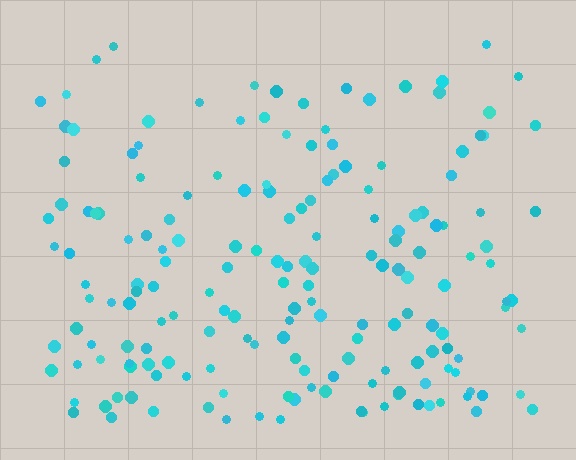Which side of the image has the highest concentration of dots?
The bottom.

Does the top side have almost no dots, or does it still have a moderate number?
Still a moderate number, just noticeably fewer than the bottom.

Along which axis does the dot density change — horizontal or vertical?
Vertical.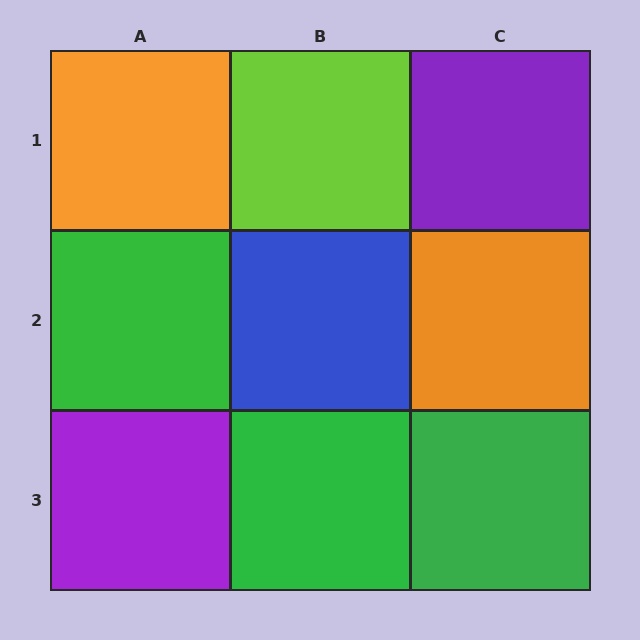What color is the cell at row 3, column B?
Green.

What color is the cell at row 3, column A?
Purple.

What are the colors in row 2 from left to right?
Green, blue, orange.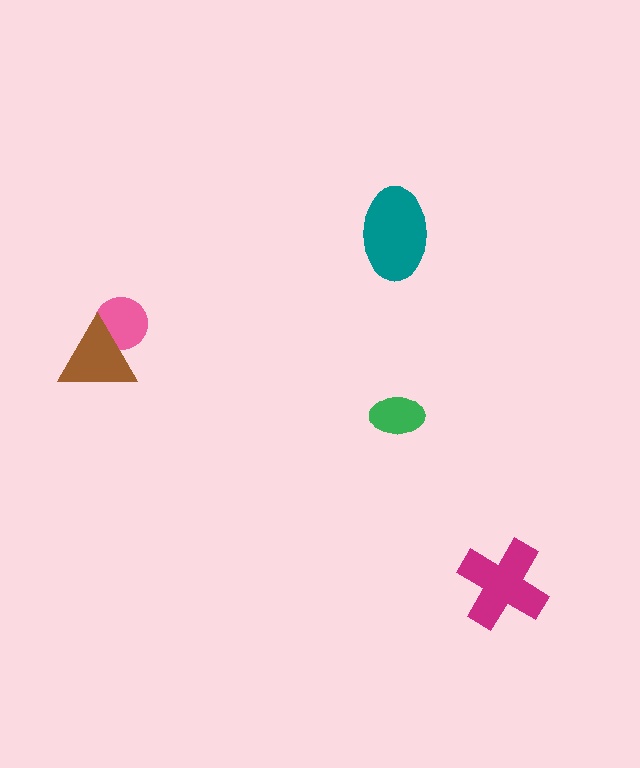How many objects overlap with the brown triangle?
1 object overlaps with the brown triangle.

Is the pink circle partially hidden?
Yes, it is partially covered by another shape.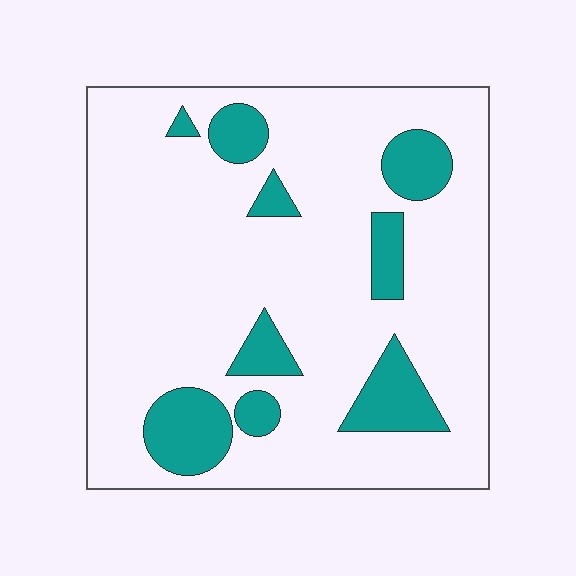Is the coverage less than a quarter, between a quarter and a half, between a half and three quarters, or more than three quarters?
Less than a quarter.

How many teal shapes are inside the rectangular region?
9.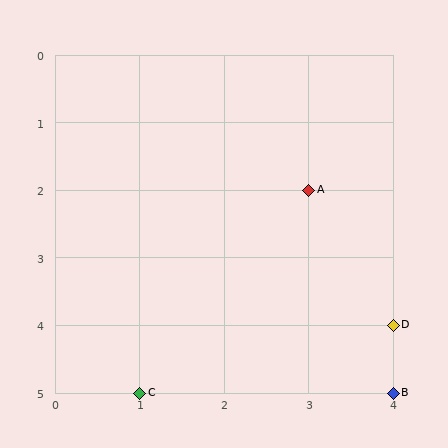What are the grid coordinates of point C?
Point C is at grid coordinates (1, 5).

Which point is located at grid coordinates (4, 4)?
Point D is at (4, 4).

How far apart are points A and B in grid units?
Points A and B are 1 column and 3 rows apart (about 3.2 grid units diagonally).